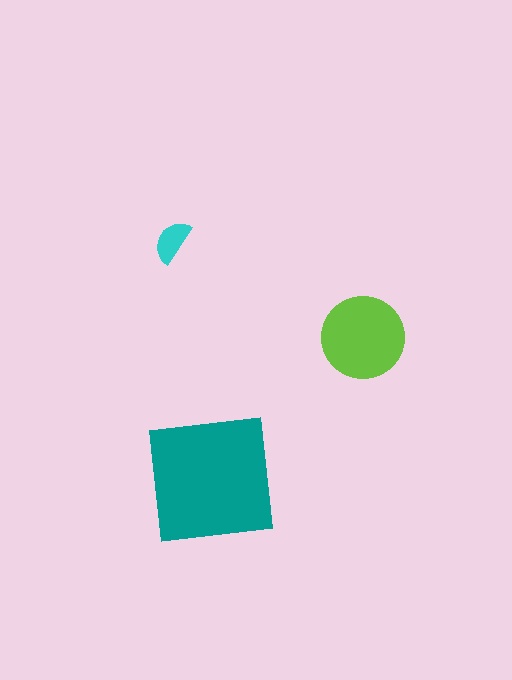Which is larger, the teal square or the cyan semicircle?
The teal square.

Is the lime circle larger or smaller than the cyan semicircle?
Larger.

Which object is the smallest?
The cyan semicircle.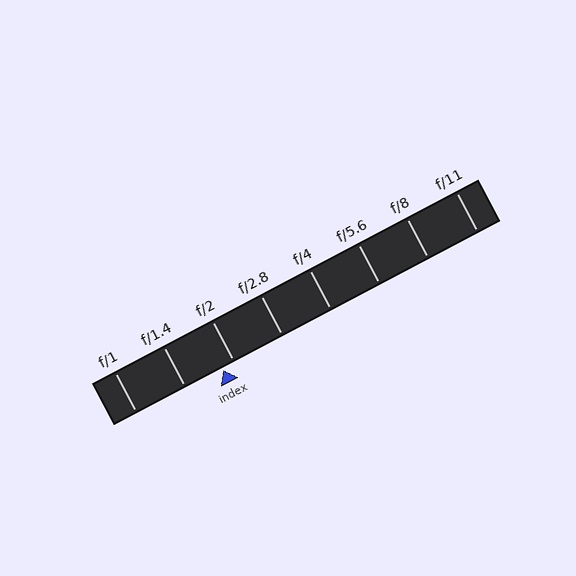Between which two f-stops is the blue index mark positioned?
The index mark is between f/1.4 and f/2.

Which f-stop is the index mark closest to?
The index mark is closest to f/2.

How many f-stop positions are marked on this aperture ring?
There are 8 f-stop positions marked.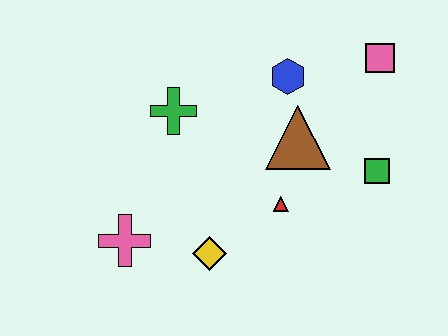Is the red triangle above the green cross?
No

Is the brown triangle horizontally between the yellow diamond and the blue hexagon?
No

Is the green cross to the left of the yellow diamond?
Yes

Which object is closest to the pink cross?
The yellow diamond is closest to the pink cross.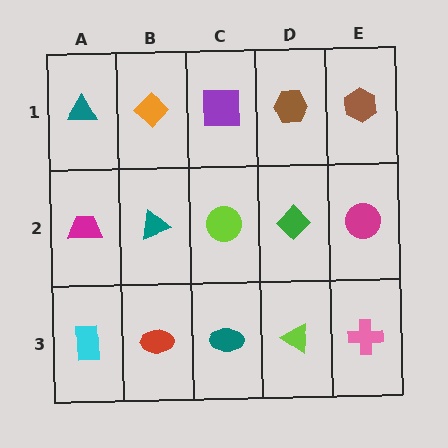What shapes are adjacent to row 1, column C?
A lime circle (row 2, column C), an orange diamond (row 1, column B), a brown hexagon (row 1, column D).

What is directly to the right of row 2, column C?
A green diamond.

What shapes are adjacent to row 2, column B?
An orange diamond (row 1, column B), a red ellipse (row 3, column B), a magenta trapezoid (row 2, column A), a lime circle (row 2, column C).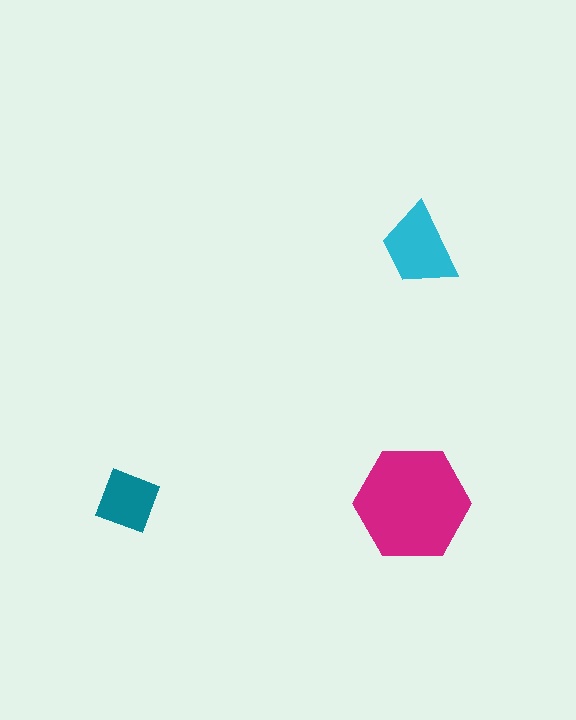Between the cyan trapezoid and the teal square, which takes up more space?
The cyan trapezoid.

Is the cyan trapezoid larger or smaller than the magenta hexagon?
Smaller.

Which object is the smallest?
The teal square.